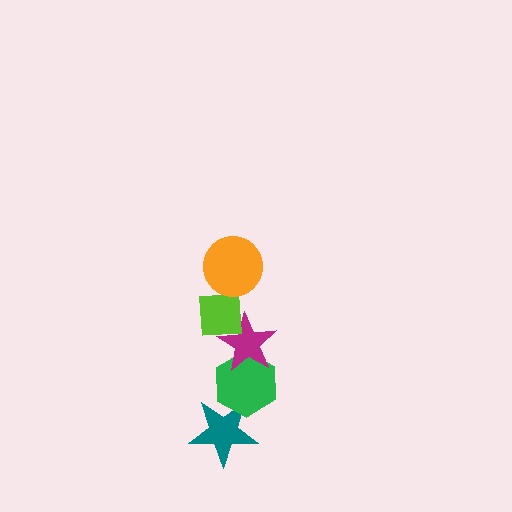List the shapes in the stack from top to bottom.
From top to bottom: the orange circle, the lime square, the magenta star, the green hexagon, the teal star.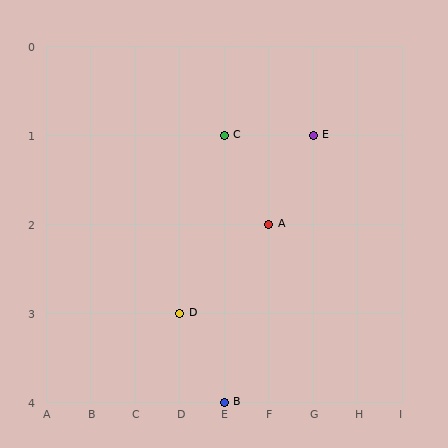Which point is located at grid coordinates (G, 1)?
Point E is at (G, 1).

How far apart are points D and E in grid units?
Points D and E are 3 columns and 2 rows apart (about 3.6 grid units diagonally).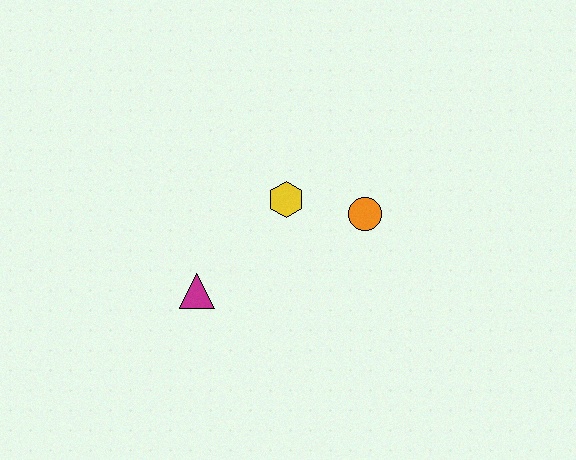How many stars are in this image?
There are no stars.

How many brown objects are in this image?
There are no brown objects.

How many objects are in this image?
There are 3 objects.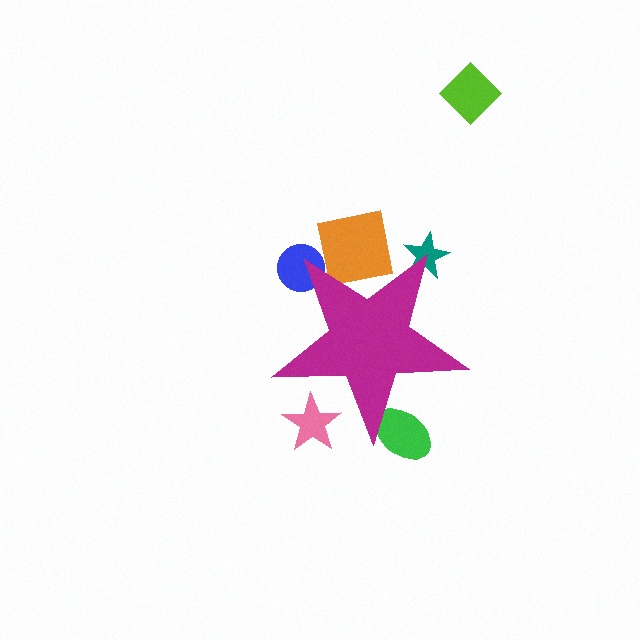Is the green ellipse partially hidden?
Yes, the green ellipse is partially hidden behind the magenta star.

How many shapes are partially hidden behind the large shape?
5 shapes are partially hidden.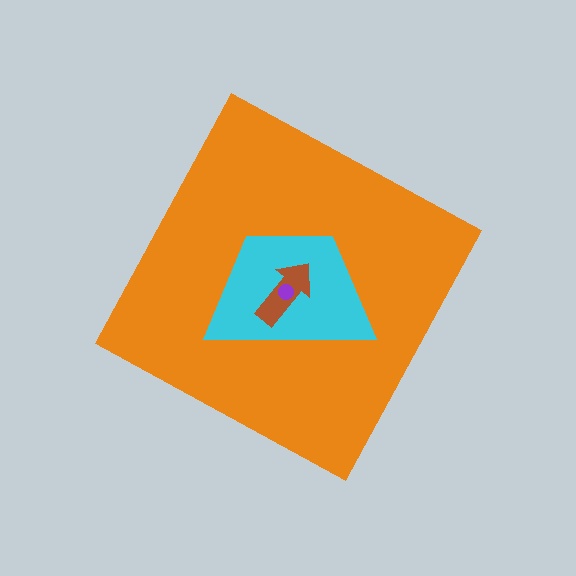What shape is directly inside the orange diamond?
The cyan trapezoid.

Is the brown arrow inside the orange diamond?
Yes.